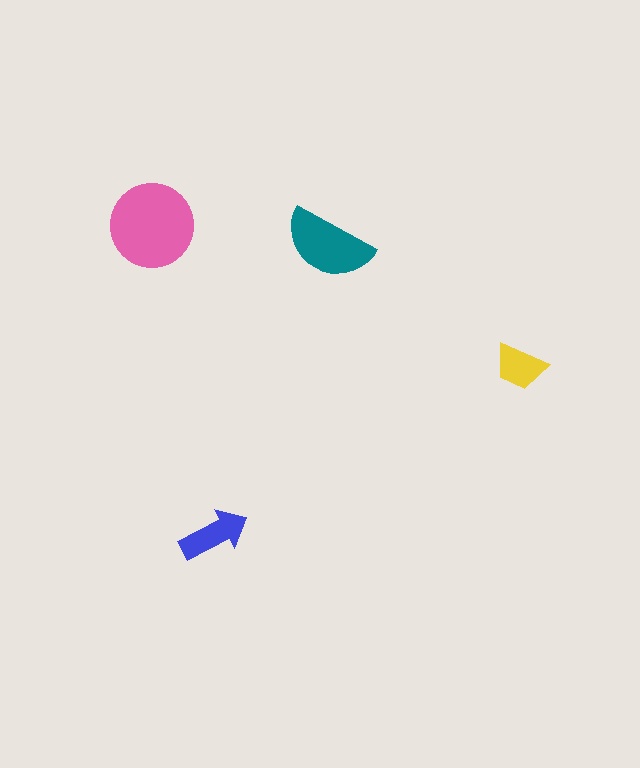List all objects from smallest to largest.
The yellow trapezoid, the blue arrow, the teal semicircle, the pink circle.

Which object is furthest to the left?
The pink circle is leftmost.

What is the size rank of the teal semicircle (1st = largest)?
2nd.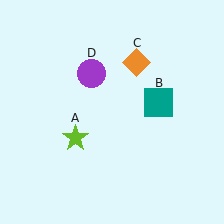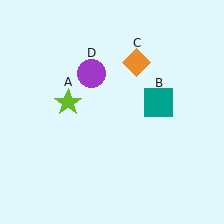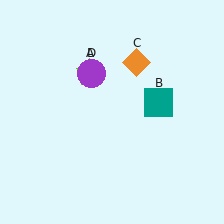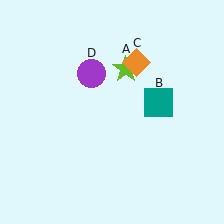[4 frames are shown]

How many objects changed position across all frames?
1 object changed position: lime star (object A).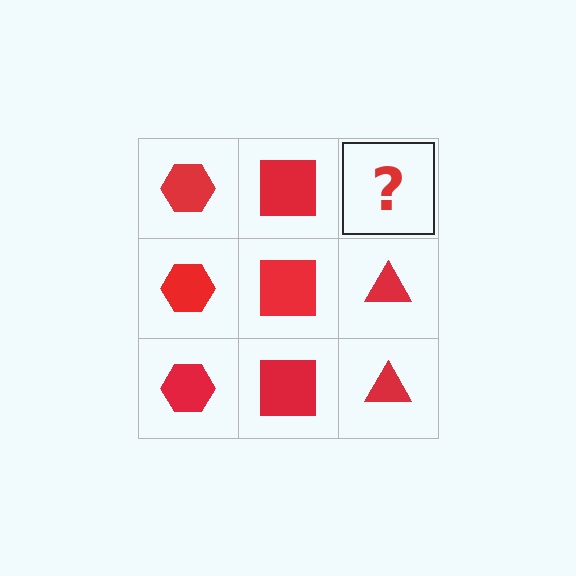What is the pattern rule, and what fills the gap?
The rule is that each column has a consistent shape. The gap should be filled with a red triangle.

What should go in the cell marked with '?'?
The missing cell should contain a red triangle.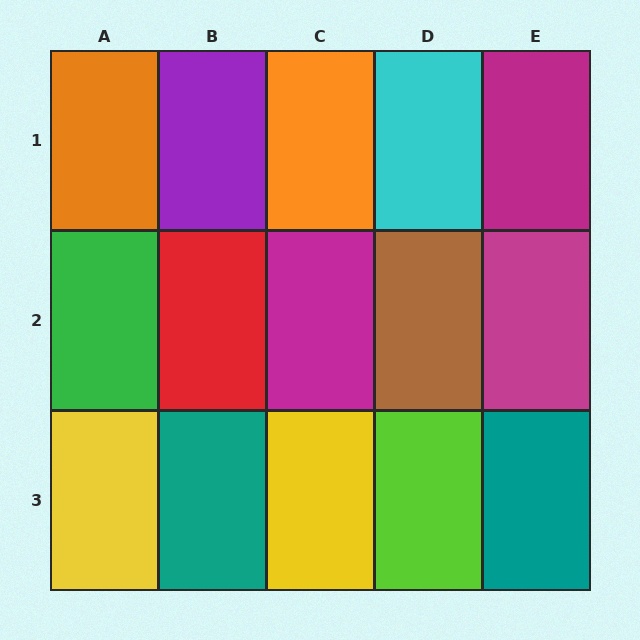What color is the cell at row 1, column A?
Orange.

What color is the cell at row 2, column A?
Green.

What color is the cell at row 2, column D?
Brown.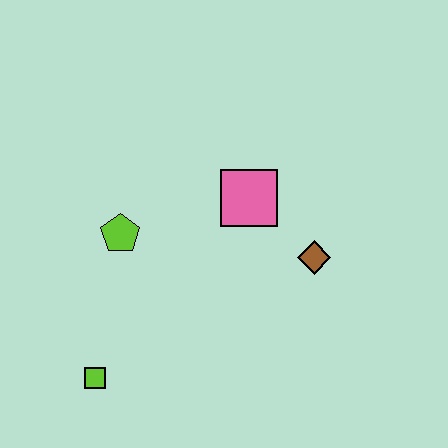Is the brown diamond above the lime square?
Yes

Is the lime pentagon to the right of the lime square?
Yes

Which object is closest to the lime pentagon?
The pink square is closest to the lime pentagon.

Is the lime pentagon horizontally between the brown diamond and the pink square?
No